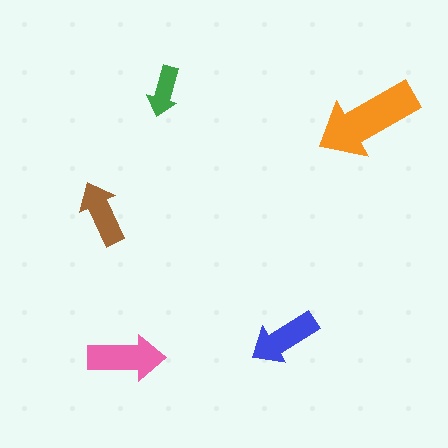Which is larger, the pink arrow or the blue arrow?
The pink one.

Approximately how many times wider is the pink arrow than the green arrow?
About 1.5 times wider.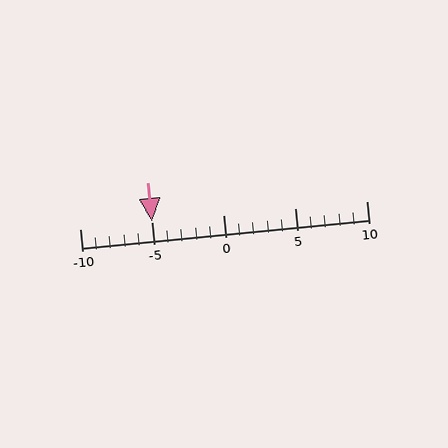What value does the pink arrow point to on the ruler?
The pink arrow points to approximately -5.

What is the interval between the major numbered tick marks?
The major tick marks are spaced 5 units apart.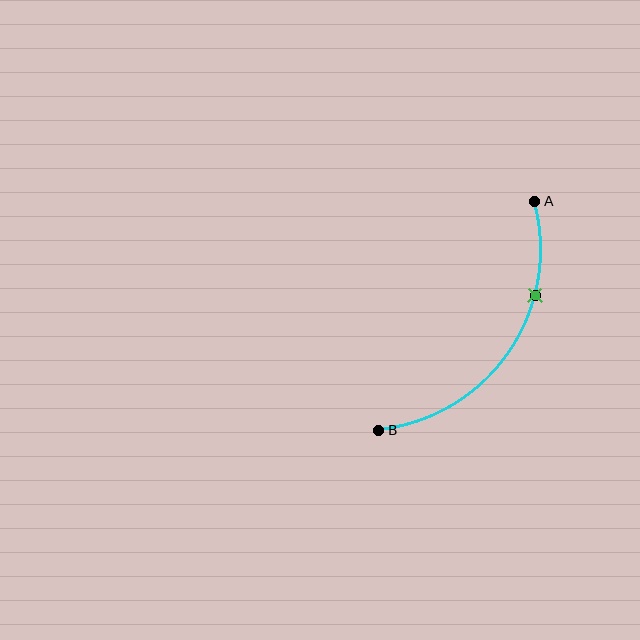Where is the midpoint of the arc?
The arc midpoint is the point on the curve farthest from the straight line joining A and B. It sits below and to the right of that line.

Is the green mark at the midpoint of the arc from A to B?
No. The green mark lies on the arc but is closer to endpoint A. The arc midpoint would be at the point on the curve equidistant along the arc from both A and B.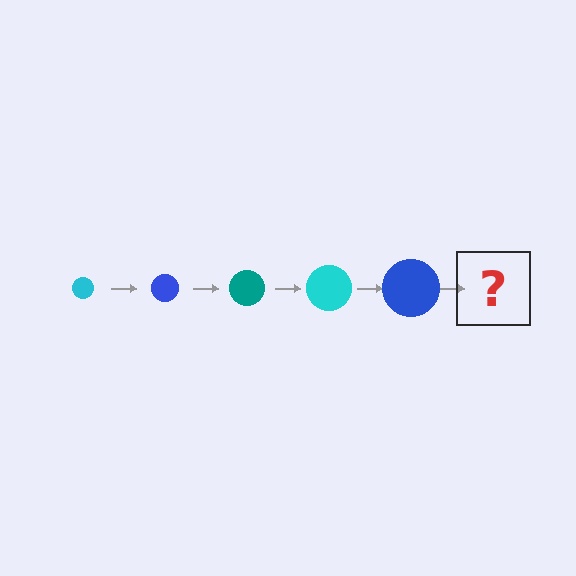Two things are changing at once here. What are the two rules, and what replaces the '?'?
The two rules are that the circle grows larger each step and the color cycles through cyan, blue, and teal. The '?' should be a teal circle, larger than the previous one.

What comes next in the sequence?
The next element should be a teal circle, larger than the previous one.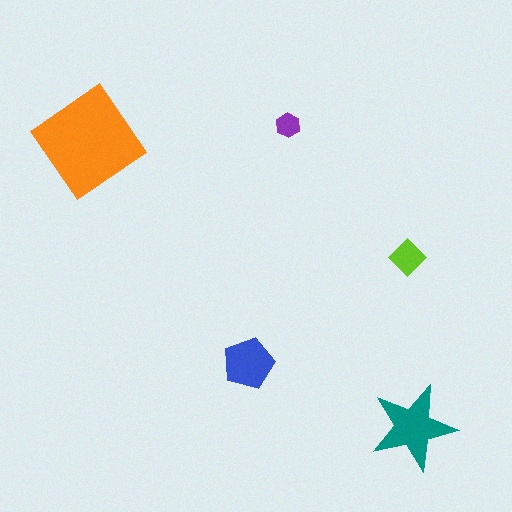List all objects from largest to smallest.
The orange diamond, the teal star, the blue pentagon, the lime diamond, the purple hexagon.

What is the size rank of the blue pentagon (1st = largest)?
3rd.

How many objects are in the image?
There are 5 objects in the image.